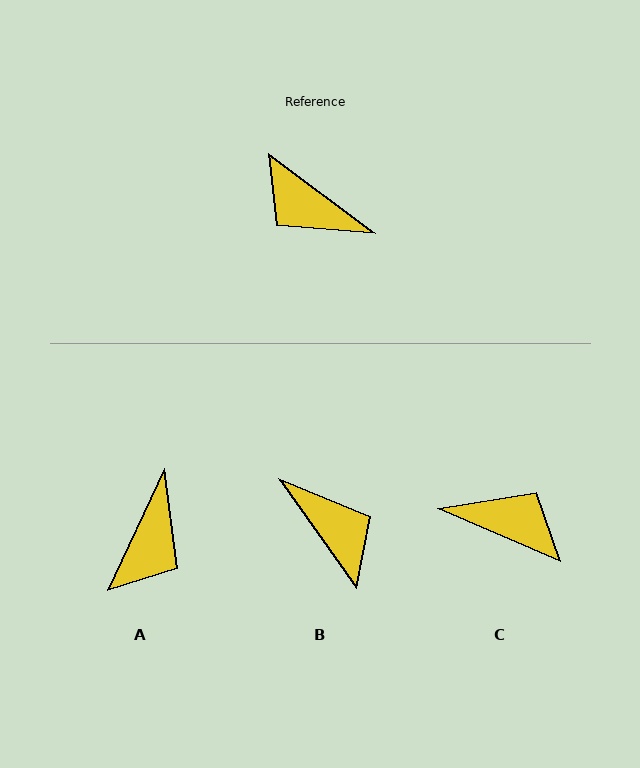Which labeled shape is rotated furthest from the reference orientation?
C, about 167 degrees away.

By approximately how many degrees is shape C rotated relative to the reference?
Approximately 167 degrees clockwise.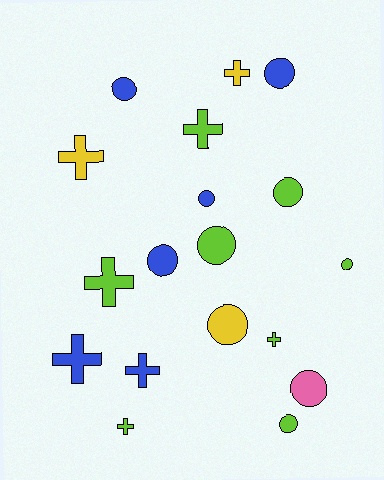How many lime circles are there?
There are 4 lime circles.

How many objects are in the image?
There are 18 objects.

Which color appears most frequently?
Lime, with 8 objects.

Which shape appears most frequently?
Circle, with 10 objects.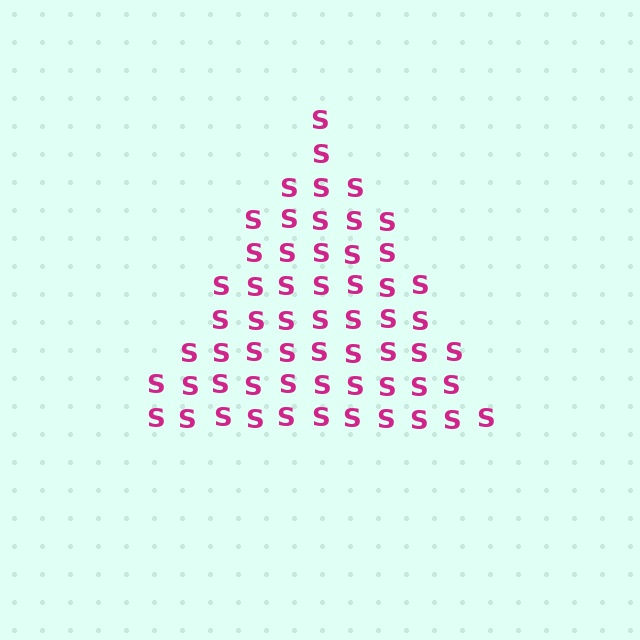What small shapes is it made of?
It is made of small letter S's.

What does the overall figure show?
The overall figure shows a triangle.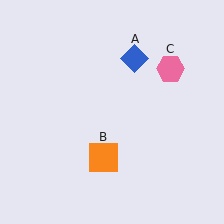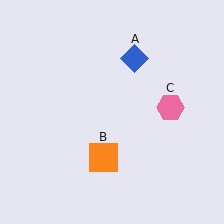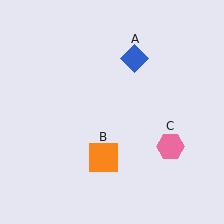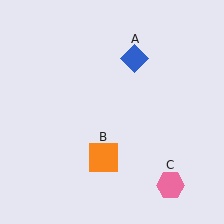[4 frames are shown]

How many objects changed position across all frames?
1 object changed position: pink hexagon (object C).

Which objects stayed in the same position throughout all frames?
Blue diamond (object A) and orange square (object B) remained stationary.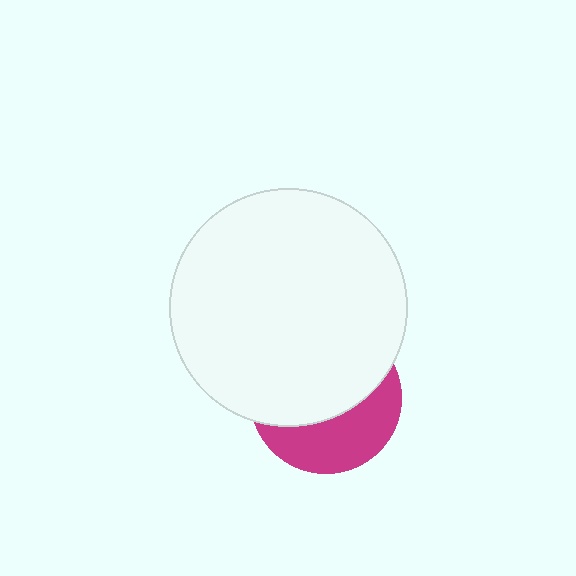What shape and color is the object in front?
The object in front is a white circle.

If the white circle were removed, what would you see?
You would see the complete magenta circle.